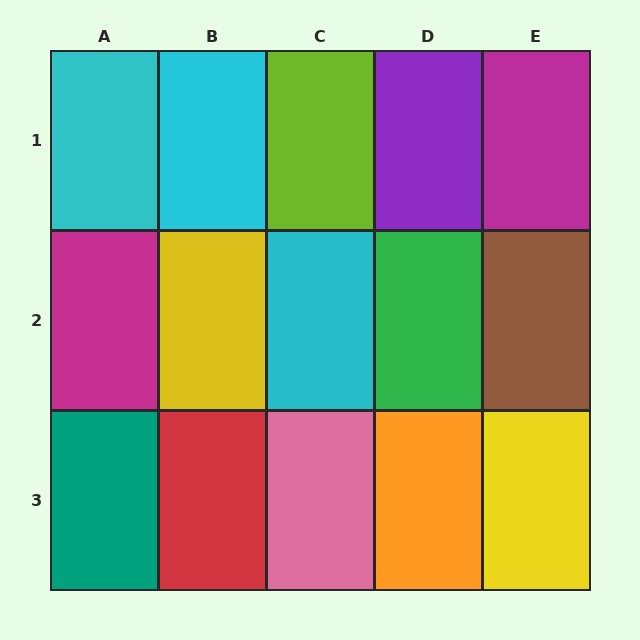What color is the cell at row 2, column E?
Brown.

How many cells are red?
1 cell is red.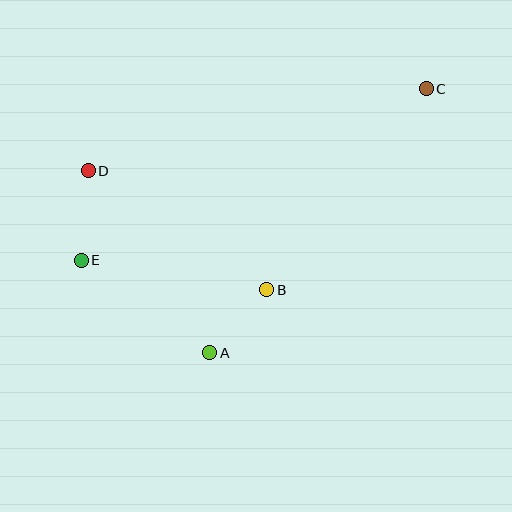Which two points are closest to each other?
Points A and B are closest to each other.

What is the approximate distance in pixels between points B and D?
The distance between B and D is approximately 215 pixels.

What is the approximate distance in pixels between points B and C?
The distance between B and C is approximately 257 pixels.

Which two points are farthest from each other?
Points C and E are farthest from each other.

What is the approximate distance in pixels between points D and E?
The distance between D and E is approximately 90 pixels.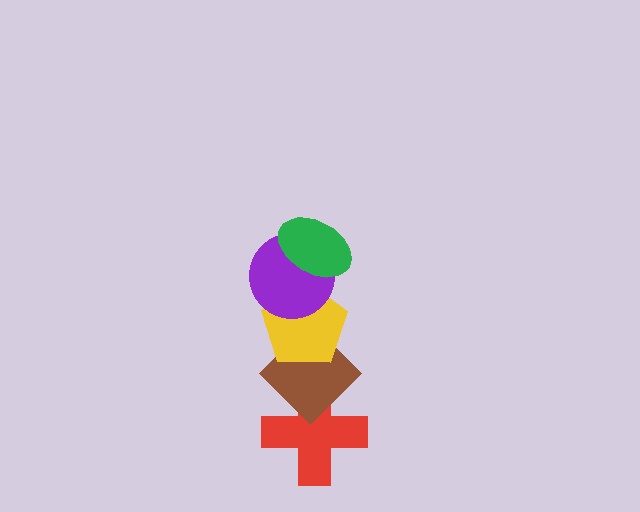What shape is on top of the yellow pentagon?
The purple circle is on top of the yellow pentagon.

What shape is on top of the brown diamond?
The yellow pentagon is on top of the brown diamond.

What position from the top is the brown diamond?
The brown diamond is 4th from the top.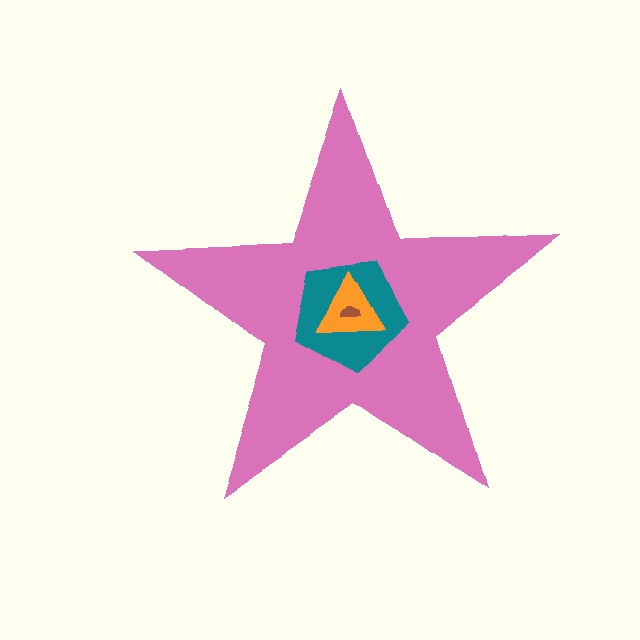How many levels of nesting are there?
4.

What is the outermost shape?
The pink star.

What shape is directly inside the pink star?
The teal pentagon.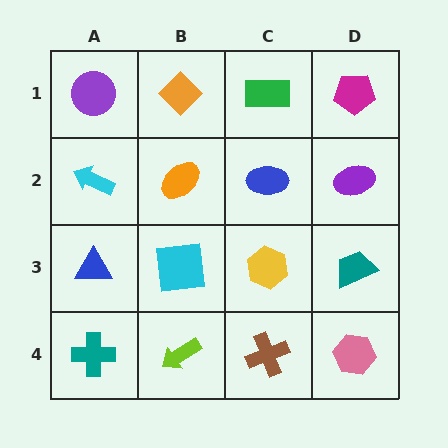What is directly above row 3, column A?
A cyan arrow.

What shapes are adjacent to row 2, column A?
A purple circle (row 1, column A), a blue triangle (row 3, column A), an orange ellipse (row 2, column B).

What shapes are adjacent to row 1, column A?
A cyan arrow (row 2, column A), an orange diamond (row 1, column B).